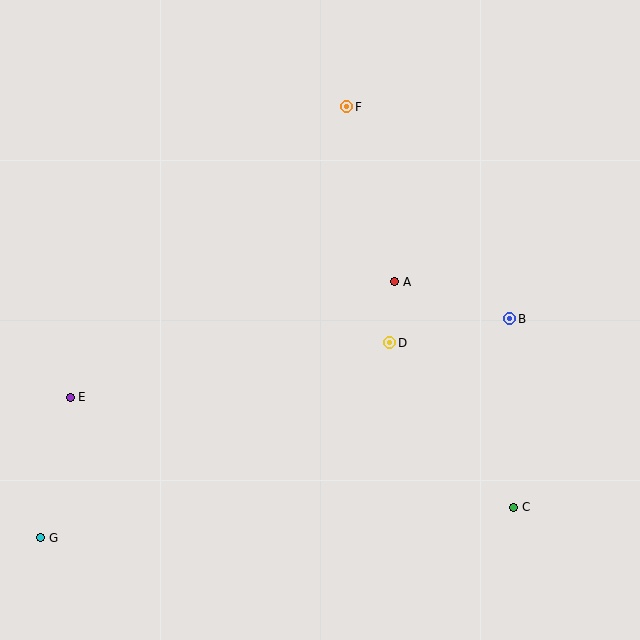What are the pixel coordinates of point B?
Point B is at (510, 319).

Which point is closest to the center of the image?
Point D at (390, 343) is closest to the center.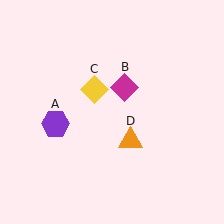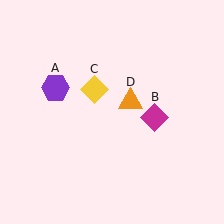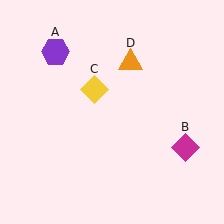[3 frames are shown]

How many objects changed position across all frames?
3 objects changed position: purple hexagon (object A), magenta diamond (object B), orange triangle (object D).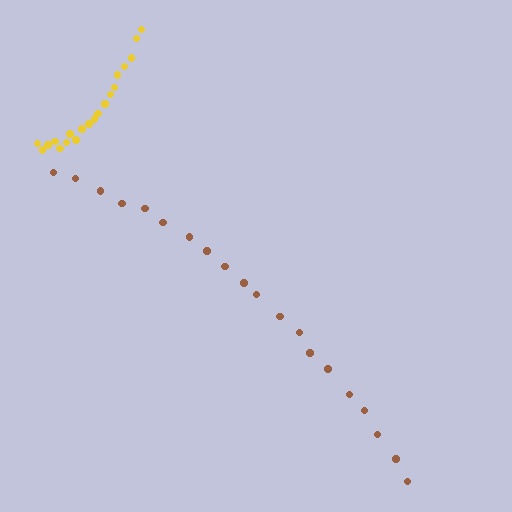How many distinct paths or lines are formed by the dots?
There are 2 distinct paths.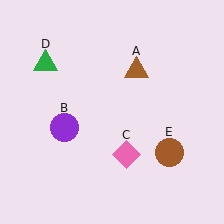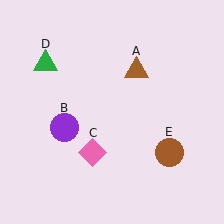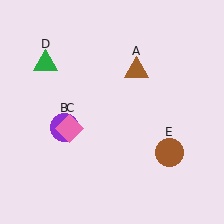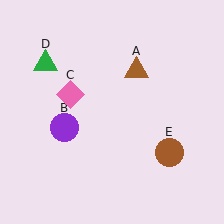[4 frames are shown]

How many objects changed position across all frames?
1 object changed position: pink diamond (object C).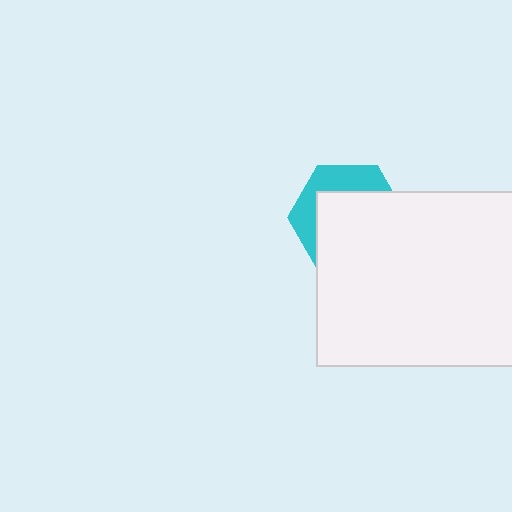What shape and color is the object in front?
The object in front is a white rectangle.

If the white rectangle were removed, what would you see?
You would see the complete cyan hexagon.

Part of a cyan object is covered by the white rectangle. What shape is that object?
It is a hexagon.